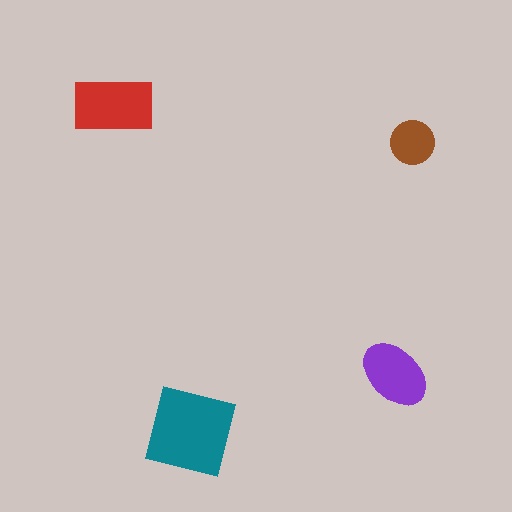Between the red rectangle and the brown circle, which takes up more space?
The red rectangle.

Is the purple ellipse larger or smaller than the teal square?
Smaller.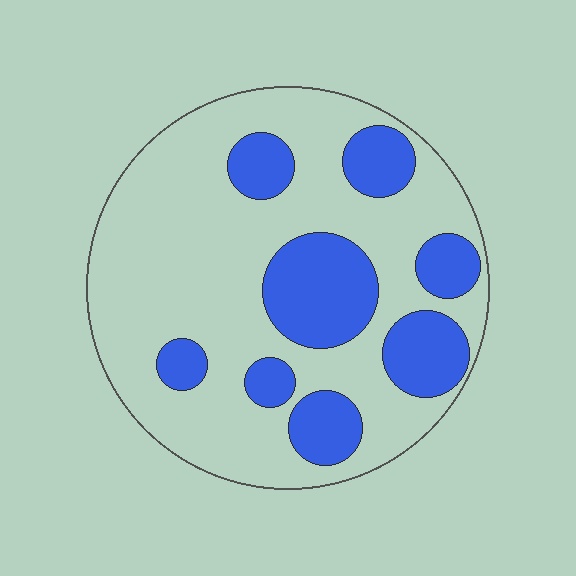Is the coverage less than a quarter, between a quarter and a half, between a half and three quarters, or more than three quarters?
Between a quarter and a half.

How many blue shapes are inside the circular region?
8.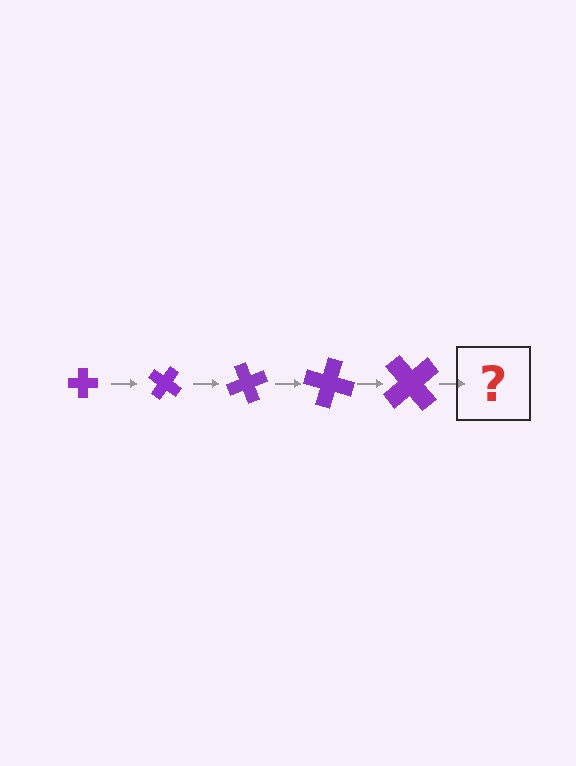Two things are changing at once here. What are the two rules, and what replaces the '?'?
The two rules are that the cross grows larger each step and it rotates 35 degrees each step. The '?' should be a cross, larger than the previous one and rotated 175 degrees from the start.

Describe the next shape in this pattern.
It should be a cross, larger than the previous one and rotated 175 degrees from the start.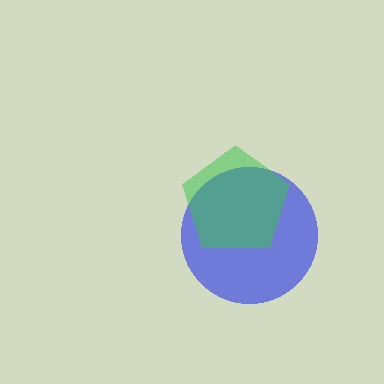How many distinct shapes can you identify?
There are 2 distinct shapes: a blue circle, a green pentagon.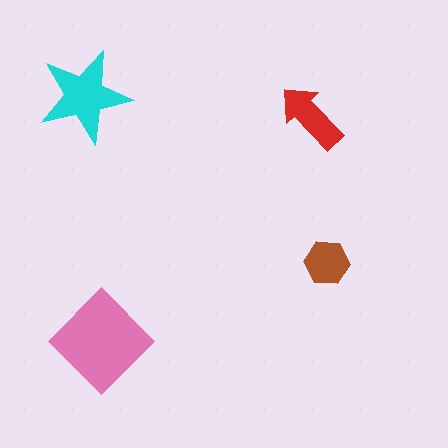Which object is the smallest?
The brown hexagon.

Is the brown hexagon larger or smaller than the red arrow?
Smaller.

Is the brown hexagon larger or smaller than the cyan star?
Smaller.